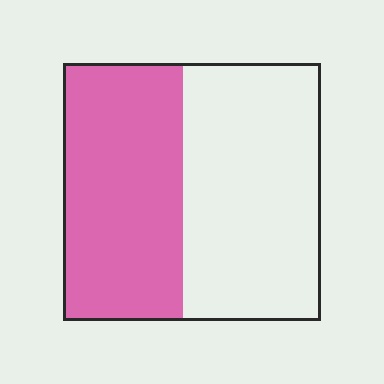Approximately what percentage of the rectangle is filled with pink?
Approximately 45%.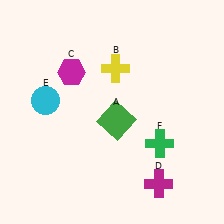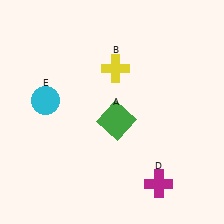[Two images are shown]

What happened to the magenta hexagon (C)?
The magenta hexagon (C) was removed in Image 2. It was in the top-left area of Image 1.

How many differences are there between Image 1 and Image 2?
There are 2 differences between the two images.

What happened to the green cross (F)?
The green cross (F) was removed in Image 2. It was in the bottom-right area of Image 1.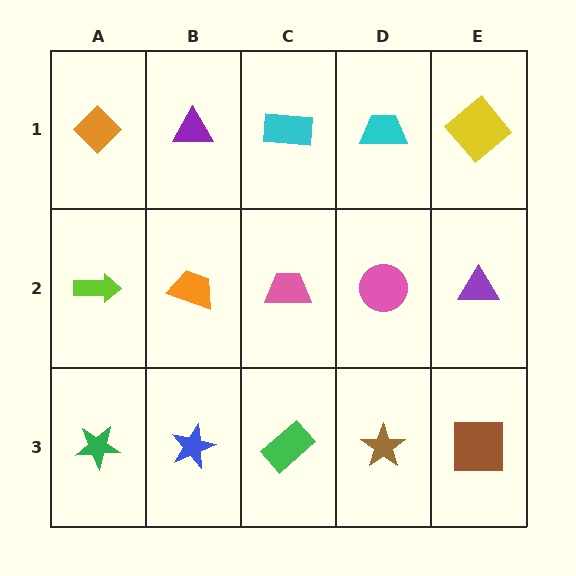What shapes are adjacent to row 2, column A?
An orange diamond (row 1, column A), a green star (row 3, column A), an orange trapezoid (row 2, column B).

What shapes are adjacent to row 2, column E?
A yellow diamond (row 1, column E), a brown square (row 3, column E), a pink circle (row 2, column D).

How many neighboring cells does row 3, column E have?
2.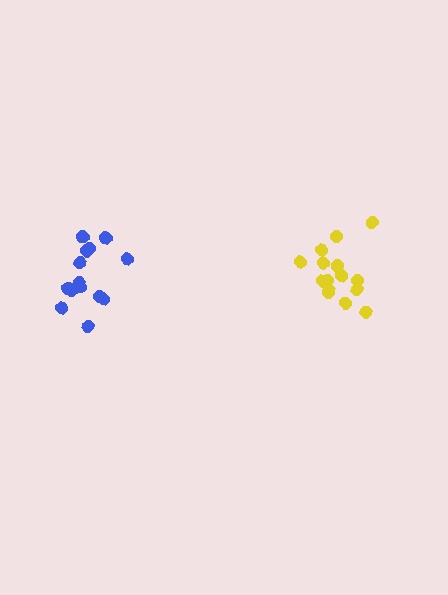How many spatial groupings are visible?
There are 2 spatial groupings.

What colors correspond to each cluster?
The clusters are colored: yellow, blue.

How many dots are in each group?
Group 1: 15 dots, Group 2: 15 dots (30 total).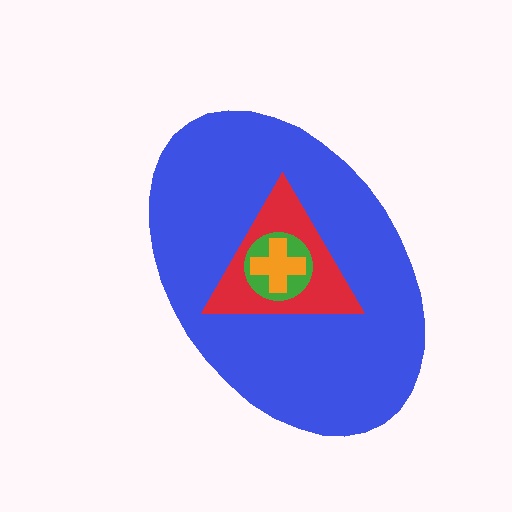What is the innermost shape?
The orange cross.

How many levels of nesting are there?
4.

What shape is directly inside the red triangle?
The green circle.